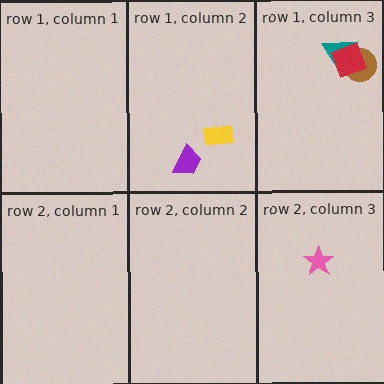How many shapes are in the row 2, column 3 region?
1.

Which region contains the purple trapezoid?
The row 1, column 2 region.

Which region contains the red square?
The row 1, column 3 region.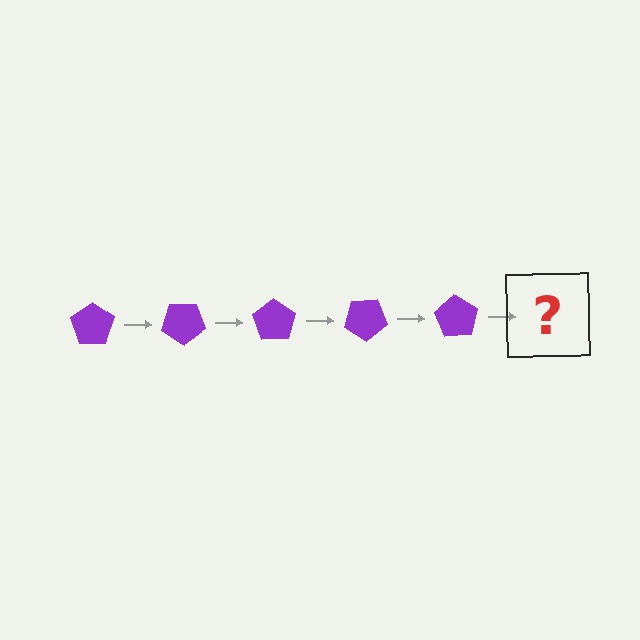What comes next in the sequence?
The next element should be a purple pentagon rotated 175 degrees.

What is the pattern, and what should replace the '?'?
The pattern is that the pentagon rotates 35 degrees each step. The '?' should be a purple pentagon rotated 175 degrees.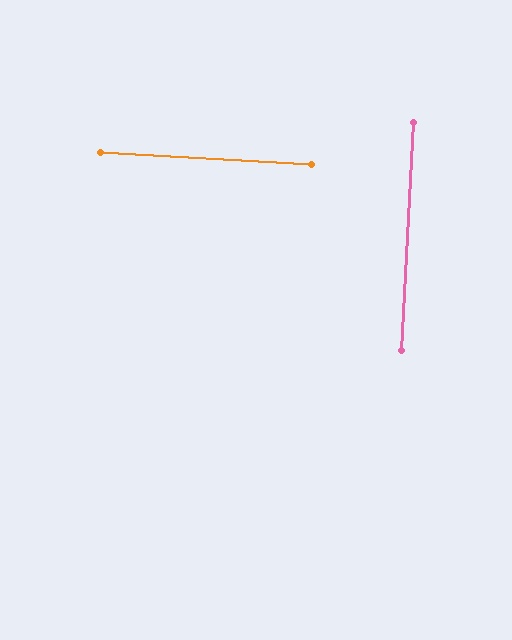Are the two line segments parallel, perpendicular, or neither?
Perpendicular — they meet at approximately 90°.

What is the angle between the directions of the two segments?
Approximately 90 degrees.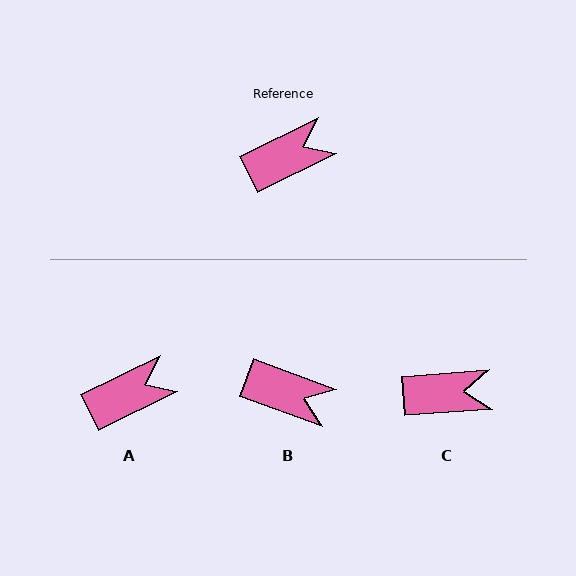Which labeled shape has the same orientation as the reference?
A.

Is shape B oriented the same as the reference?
No, it is off by about 46 degrees.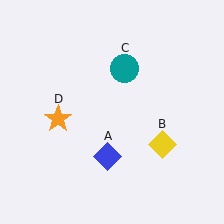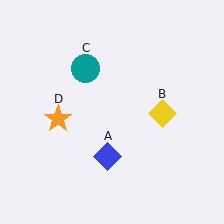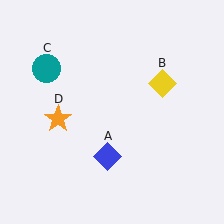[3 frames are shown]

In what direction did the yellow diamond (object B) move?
The yellow diamond (object B) moved up.